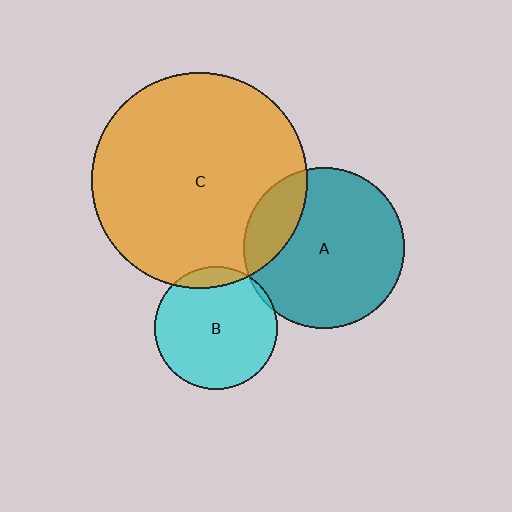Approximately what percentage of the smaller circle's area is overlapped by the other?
Approximately 10%.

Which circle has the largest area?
Circle C (orange).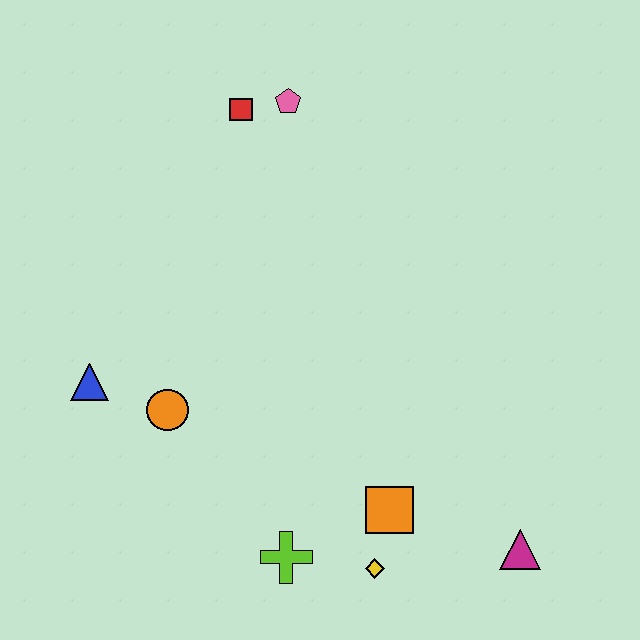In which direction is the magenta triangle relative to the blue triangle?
The magenta triangle is to the right of the blue triangle.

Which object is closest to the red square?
The pink pentagon is closest to the red square.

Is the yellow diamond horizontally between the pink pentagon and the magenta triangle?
Yes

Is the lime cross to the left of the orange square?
Yes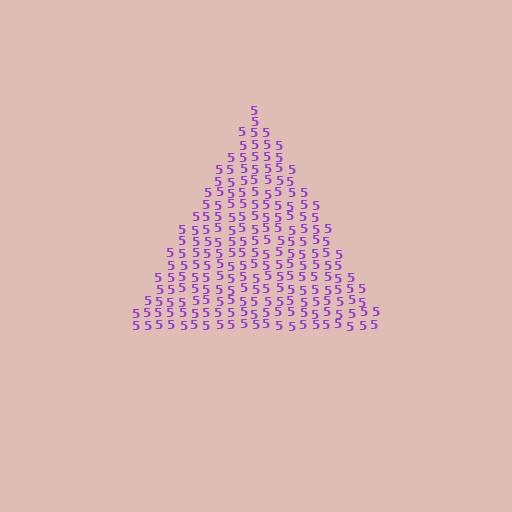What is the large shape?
The large shape is a triangle.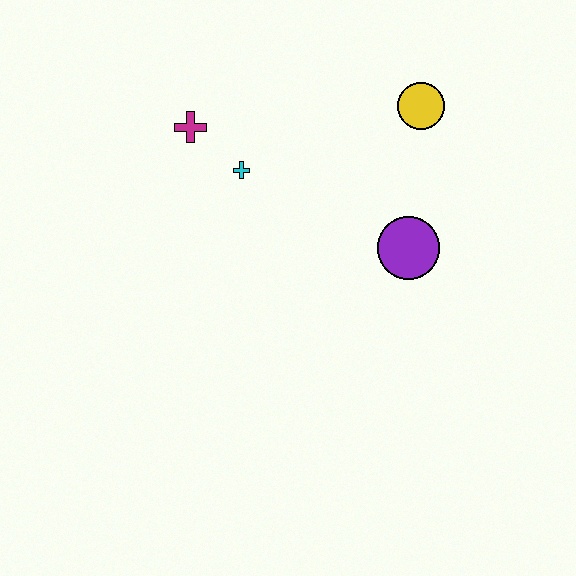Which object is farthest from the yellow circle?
The magenta cross is farthest from the yellow circle.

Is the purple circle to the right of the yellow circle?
No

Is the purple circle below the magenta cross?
Yes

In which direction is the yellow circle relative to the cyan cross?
The yellow circle is to the right of the cyan cross.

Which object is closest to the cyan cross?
The magenta cross is closest to the cyan cross.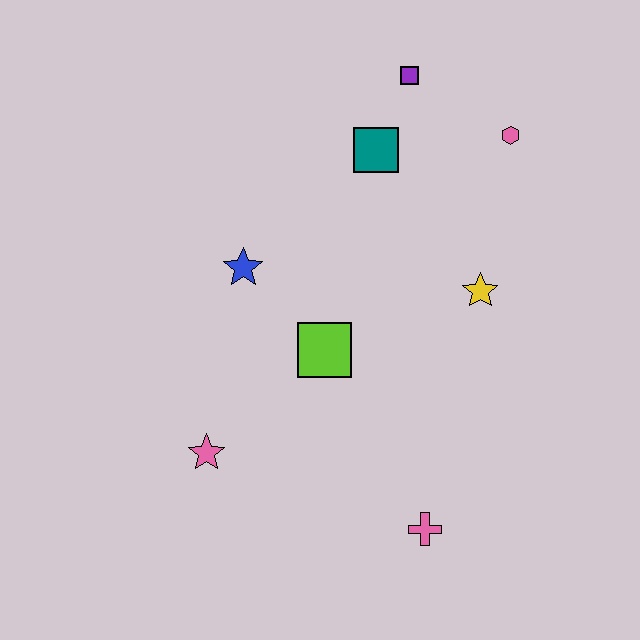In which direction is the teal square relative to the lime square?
The teal square is above the lime square.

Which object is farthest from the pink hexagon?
The pink star is farthest from the pink hexagon.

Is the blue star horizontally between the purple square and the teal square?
No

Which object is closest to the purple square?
The teal square is closest to the purple square.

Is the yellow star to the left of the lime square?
No